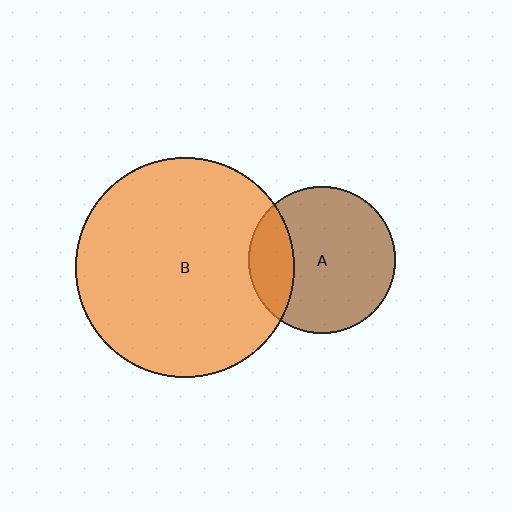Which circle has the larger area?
Circle B (orange).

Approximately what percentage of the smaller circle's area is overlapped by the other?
Approximately 20%.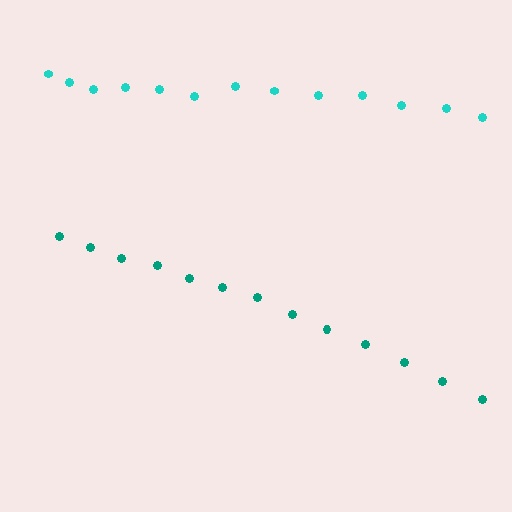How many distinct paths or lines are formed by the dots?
There are 2 distinct paths.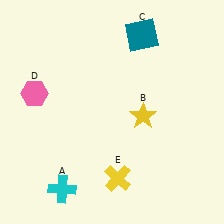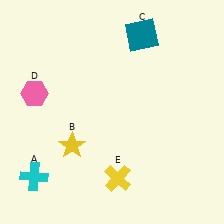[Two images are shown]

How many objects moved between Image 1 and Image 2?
2 objects moved between the two images.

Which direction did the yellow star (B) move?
The yellow star (B) moved left.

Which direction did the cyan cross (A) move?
The cyan cross (A) moved left.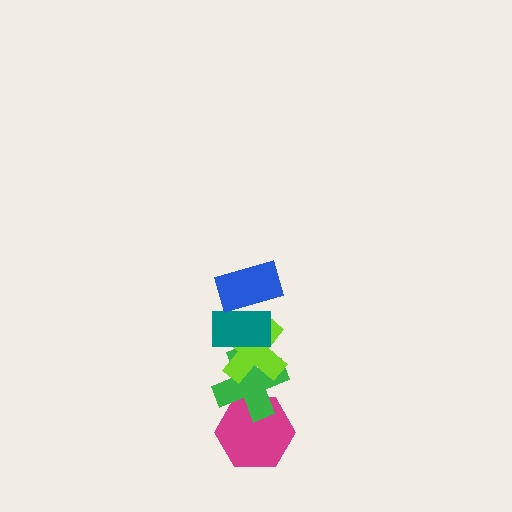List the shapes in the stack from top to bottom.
From top to bottom: the blue rectangle, the teal rectangle, the lime cross, the green cross, the magenta hexagon.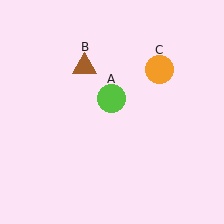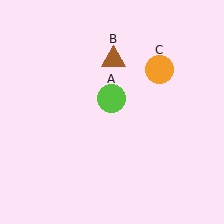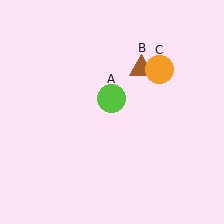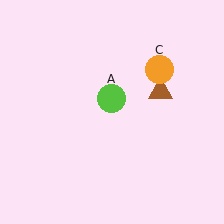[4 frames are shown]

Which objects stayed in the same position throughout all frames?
Lime circle (object A) and orange circle (object C) remained stationary.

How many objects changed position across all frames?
1 object changed position: brown triangle (object B).